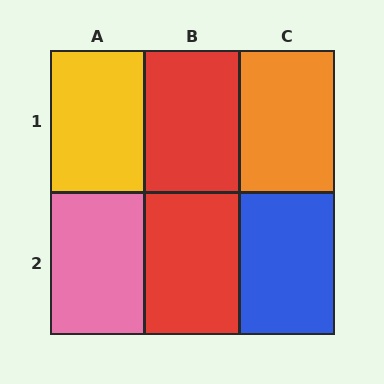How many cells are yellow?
1 cell is yellow.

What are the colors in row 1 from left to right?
Yellow, red, orange.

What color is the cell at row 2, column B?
Red.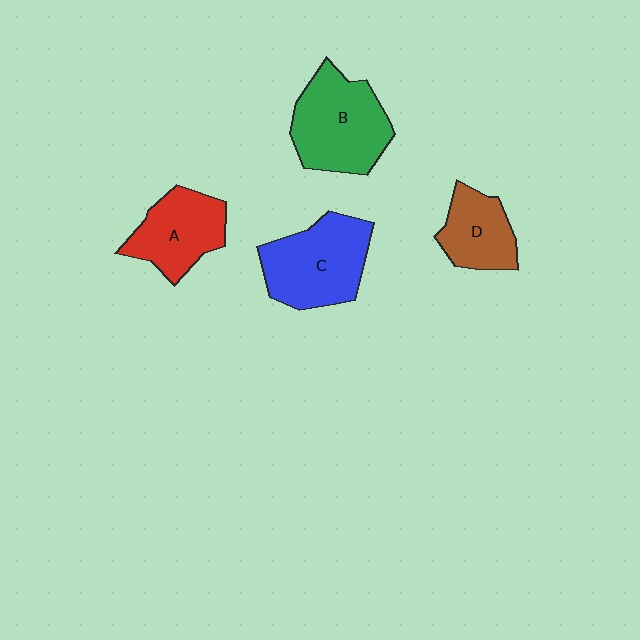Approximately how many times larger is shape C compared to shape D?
Approximately 1.6 times.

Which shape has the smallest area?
Shape D (brown).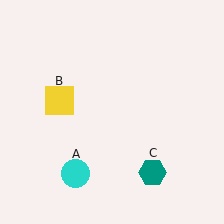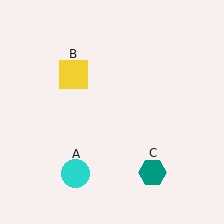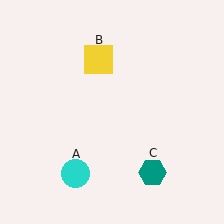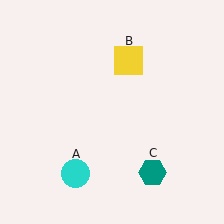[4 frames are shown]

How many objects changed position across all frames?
1 object changed position: yellow square (object B).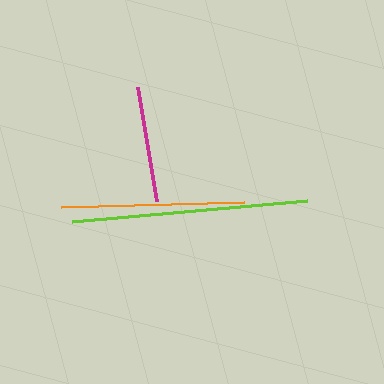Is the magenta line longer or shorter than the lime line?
The lime line is longer than the magenta line.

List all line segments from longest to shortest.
From longest to shortest: lime, orange, magenta.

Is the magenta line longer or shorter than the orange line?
The orange line is longer than the magenta line.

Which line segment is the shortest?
The magenta line is the shortest at approximately 115 pixels.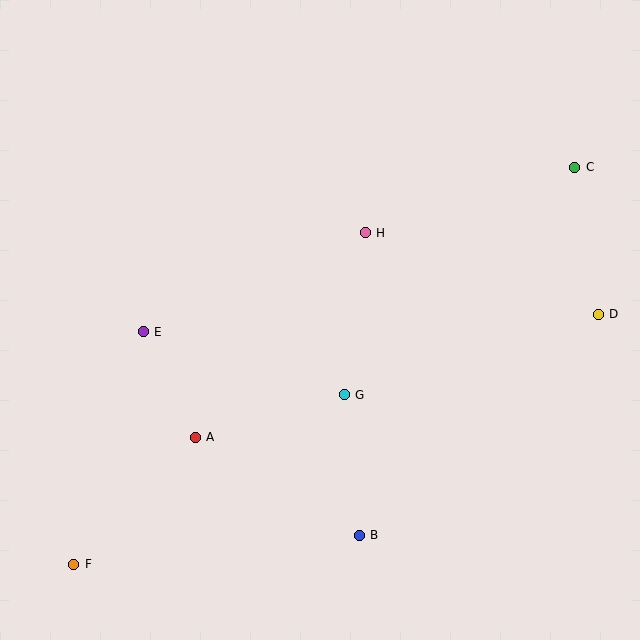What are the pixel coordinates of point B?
Point B is at (359, 535).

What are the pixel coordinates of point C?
Point C is at (575, 167).